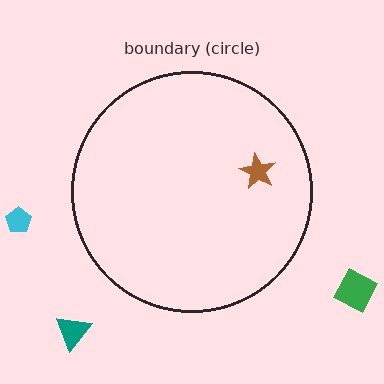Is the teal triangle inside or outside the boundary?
Outside.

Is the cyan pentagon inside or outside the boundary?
Outside.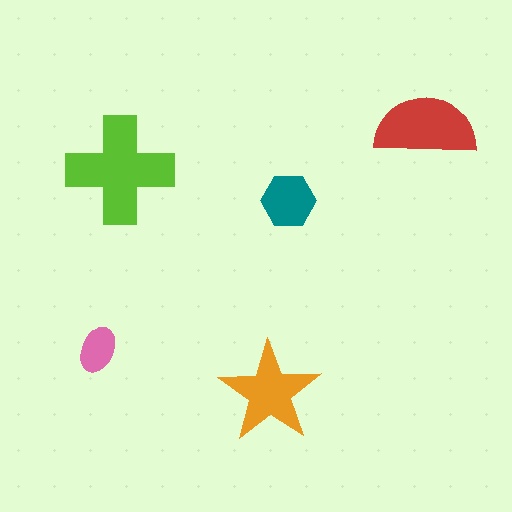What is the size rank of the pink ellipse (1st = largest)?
5th.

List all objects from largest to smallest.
The lime cross, the red semicircle, the orange star, the teal hexagon, the pink ellipse.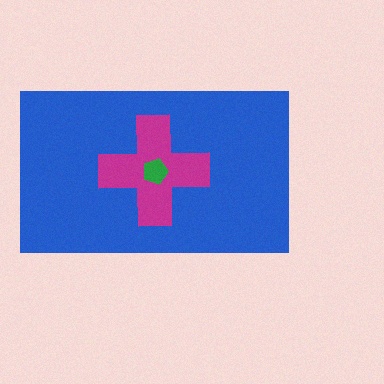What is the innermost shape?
The green pentagon.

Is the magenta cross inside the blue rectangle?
Yes.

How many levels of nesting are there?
3.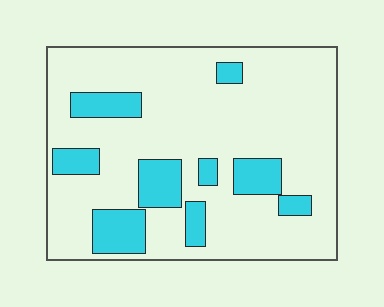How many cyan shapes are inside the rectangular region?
9.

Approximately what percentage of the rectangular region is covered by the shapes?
Approximately 20%.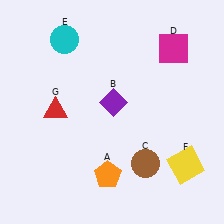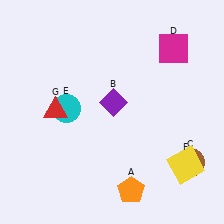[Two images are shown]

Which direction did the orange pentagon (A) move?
The orange pentagon (A) moved right.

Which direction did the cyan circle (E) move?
The cyan circle (E) moved down.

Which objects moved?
The objects that moved are: the orange pentagon (A), the brown circle (C), the cyan circle (E).